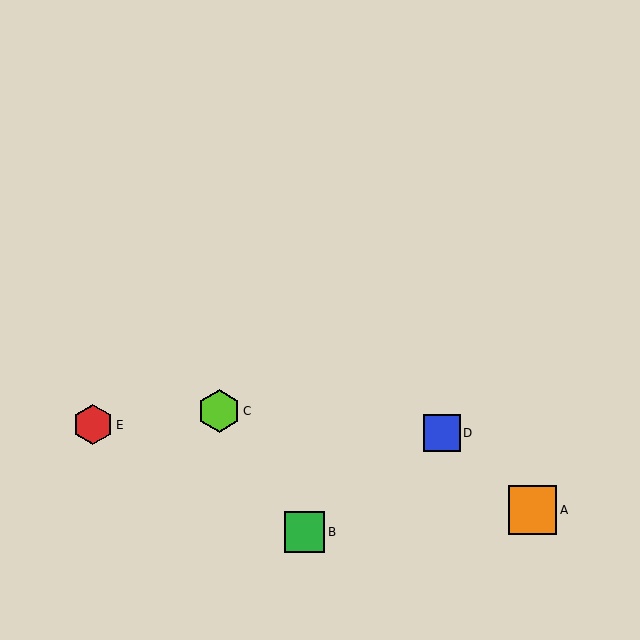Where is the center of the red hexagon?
The center of the red hexagon is at (93, 425).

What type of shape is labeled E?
Shape E is a red hexagon.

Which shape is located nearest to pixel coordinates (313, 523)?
The green square (labeled B) at (304, 532) is nearest to that location.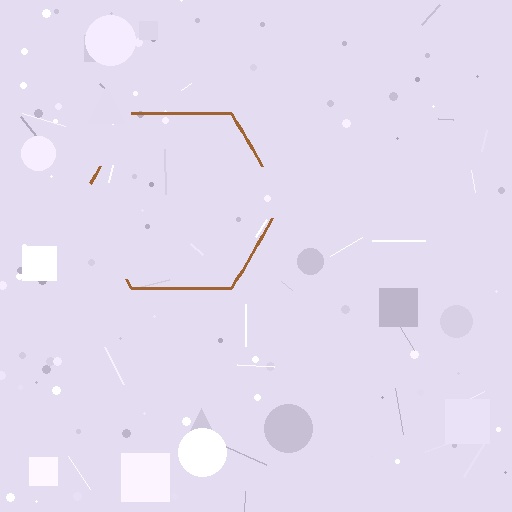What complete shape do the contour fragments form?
The contour fragments form a hexagon.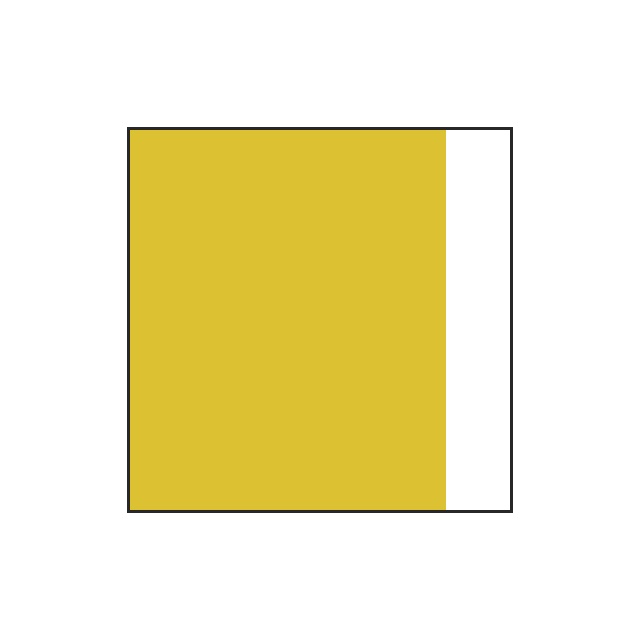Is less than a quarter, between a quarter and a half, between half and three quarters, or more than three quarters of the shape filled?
More than three quarters.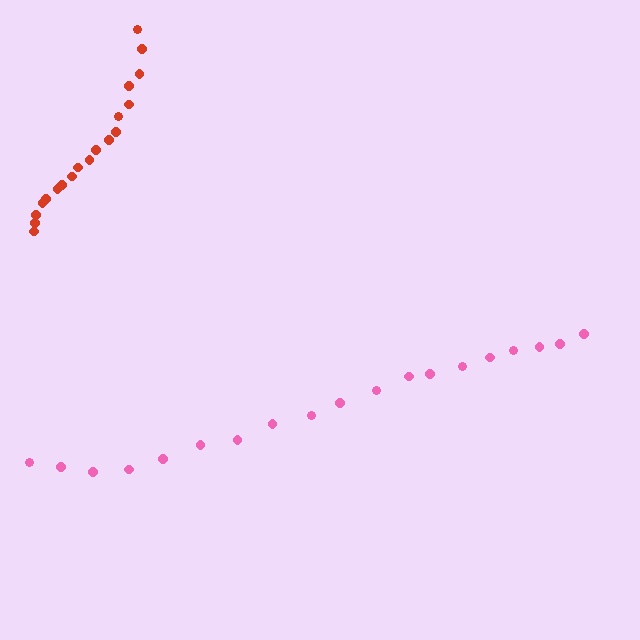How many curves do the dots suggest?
There are 2 distinct paths.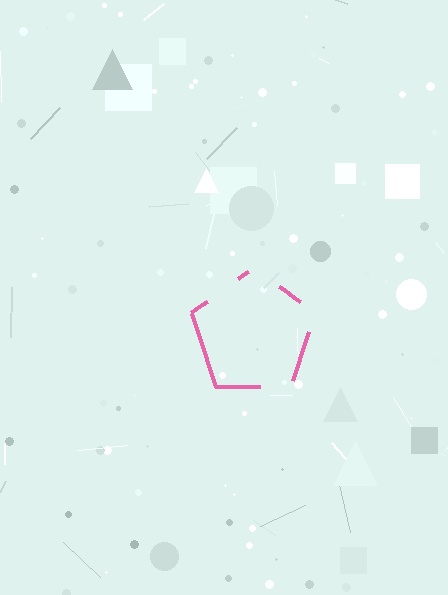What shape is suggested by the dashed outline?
The dashed outline suggests a pentagon.